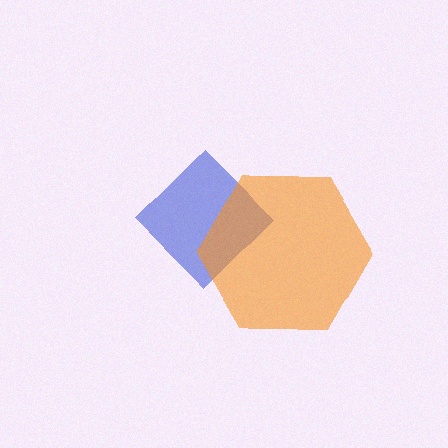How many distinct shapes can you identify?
There are 2 distinct shapes: a blue diamond, an orange hexagon.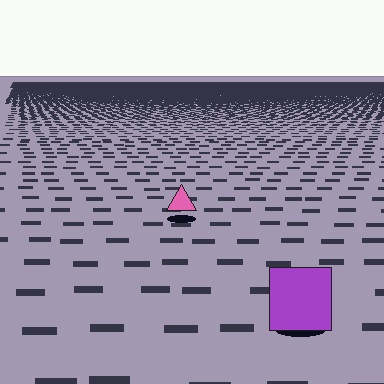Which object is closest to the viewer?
The purple square is closest. The texture marks near it are larger and more spread out.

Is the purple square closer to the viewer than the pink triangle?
Yes. The purple square is closer — you can tell from the texture gradient: the ground texture is coarser near it.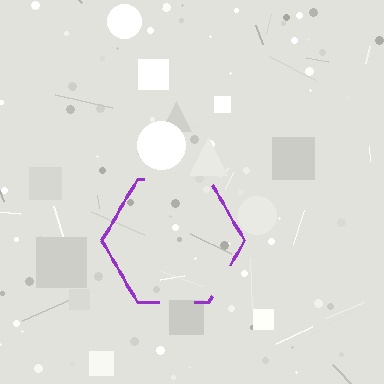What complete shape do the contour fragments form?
The contour fragments form a hexagon.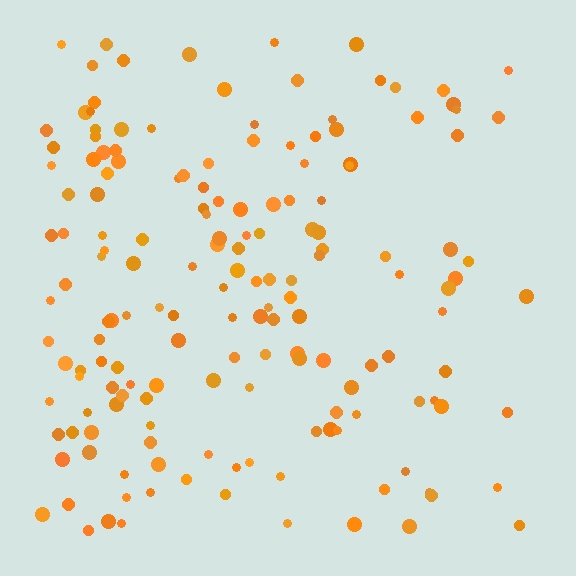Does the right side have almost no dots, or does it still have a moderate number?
Still a moderate number, just noticeably fewer than the left.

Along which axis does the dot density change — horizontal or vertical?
Horizontal.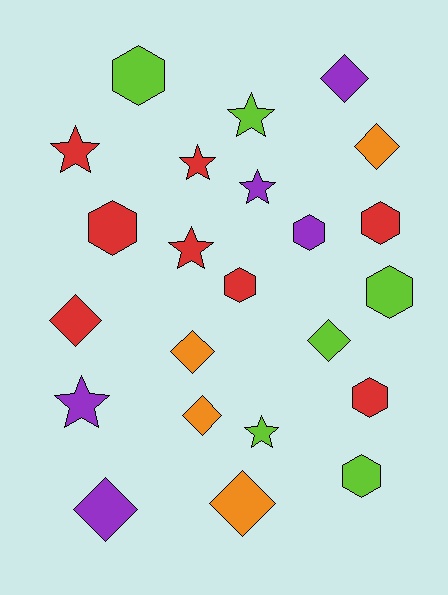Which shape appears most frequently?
Diamond, with 8 objects.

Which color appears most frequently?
Red, with 8 objects.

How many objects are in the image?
There are 23 objects.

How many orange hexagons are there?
There are no orange hexagons.